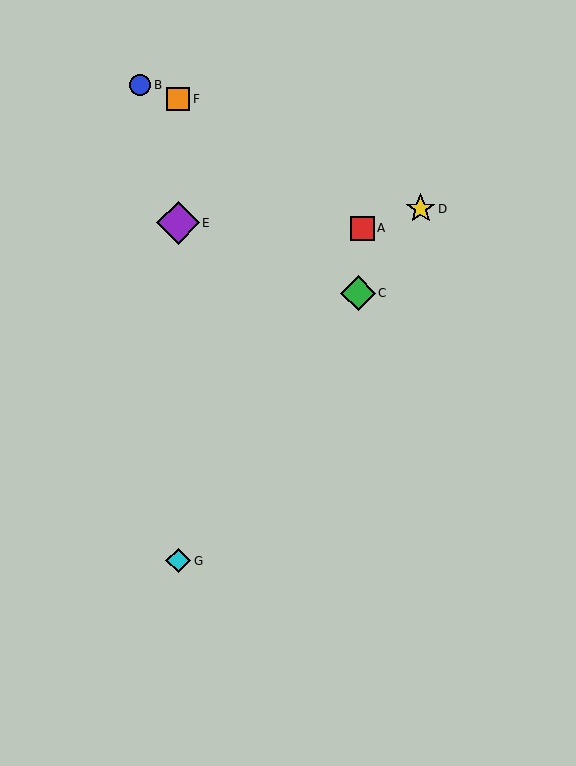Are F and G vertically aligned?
Yes, both are at x≈178.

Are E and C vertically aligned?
No, E is at x≈178 and C is at x≈358.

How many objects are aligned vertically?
3 objects (E, F, G) are aligned vertically.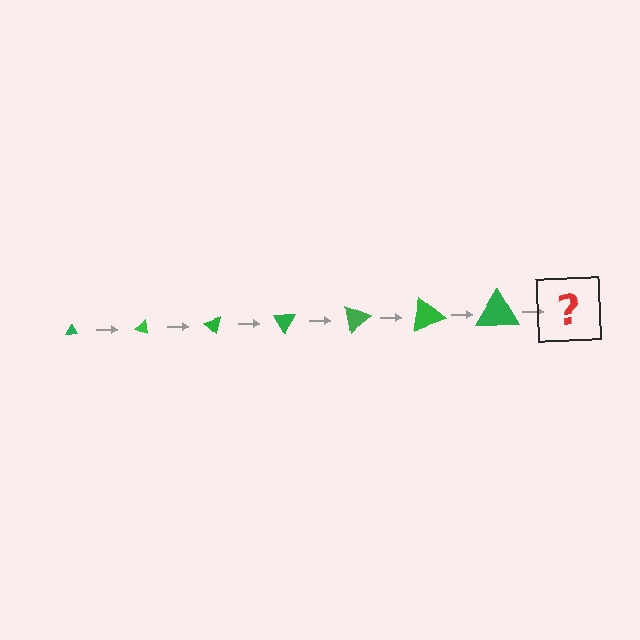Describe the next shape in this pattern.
It should be a triangle, larger than the previous one and rotated 140 degrees from the start.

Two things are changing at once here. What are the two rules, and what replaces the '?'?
The two rules are that the triangle grows larger each step and it rotates 20 degrees each step. The '?' should be a triangle, larger than the previous one and rotated 140 degrees from the start.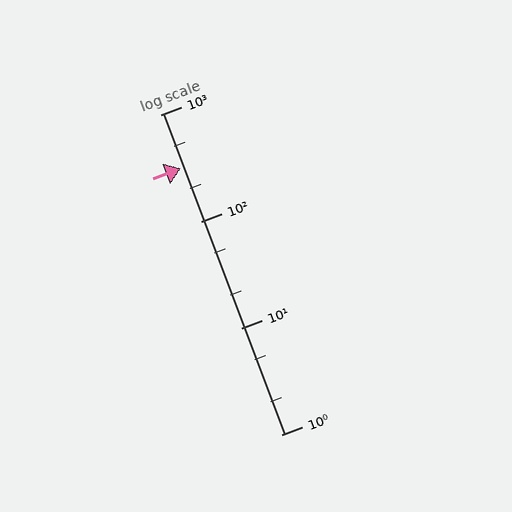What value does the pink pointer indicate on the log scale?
The pointer indicates approximately 310.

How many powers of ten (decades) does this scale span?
The scale spans 3 decades, from 1 to 1000.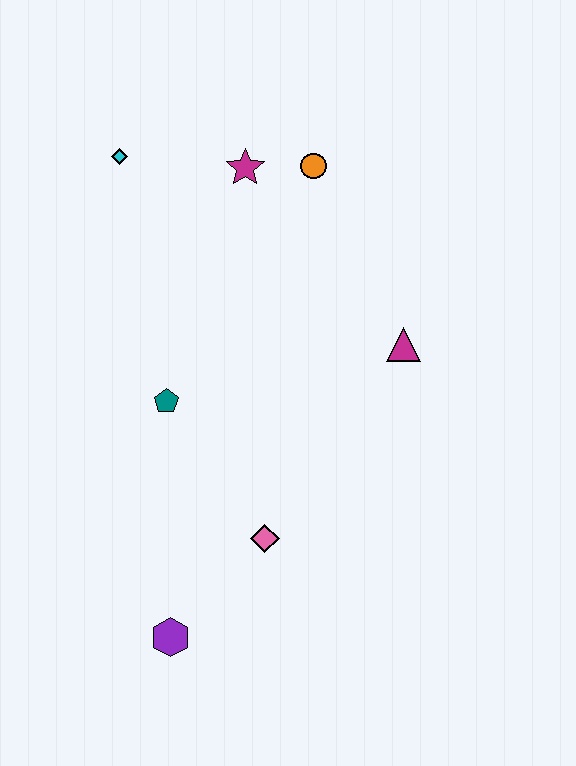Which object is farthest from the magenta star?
The purple hexagon is farthest from the magenta star.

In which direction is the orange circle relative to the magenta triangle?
The orange circle is above the magenta triangle.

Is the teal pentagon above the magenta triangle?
No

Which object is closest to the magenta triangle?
The orange circle is closest to the magenta triangle.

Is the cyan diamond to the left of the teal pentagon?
Yes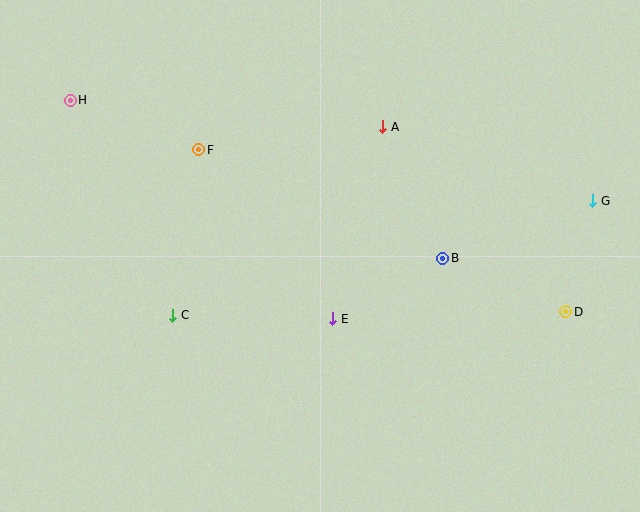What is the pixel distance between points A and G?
The distance between A and G is 223 pixels.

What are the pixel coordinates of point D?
Point D is at (566, 312).